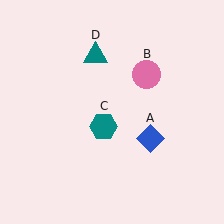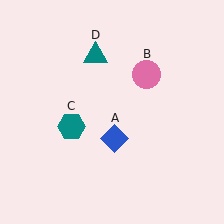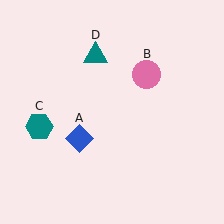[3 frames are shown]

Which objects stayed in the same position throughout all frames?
Pink circle (object B) and teal triangle (object D) remained stationary.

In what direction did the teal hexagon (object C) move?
The teal hexagon (object C) moved left.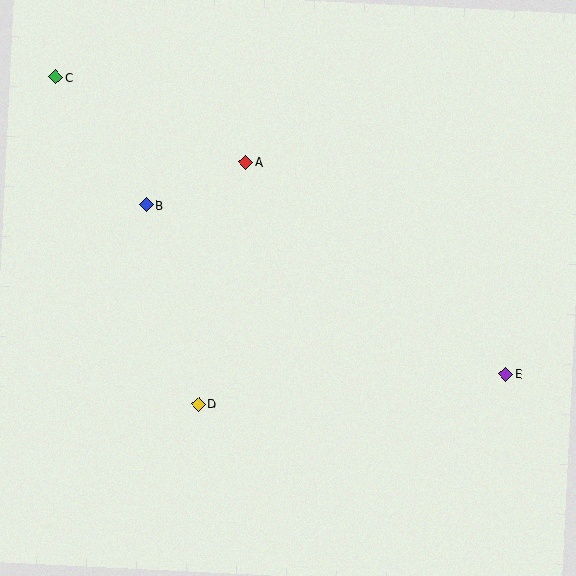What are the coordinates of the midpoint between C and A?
The midpoint between C and A is at (151, 120).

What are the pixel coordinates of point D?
Point D is at (198, 404).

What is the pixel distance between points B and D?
The distance between B and D is 206 pixels.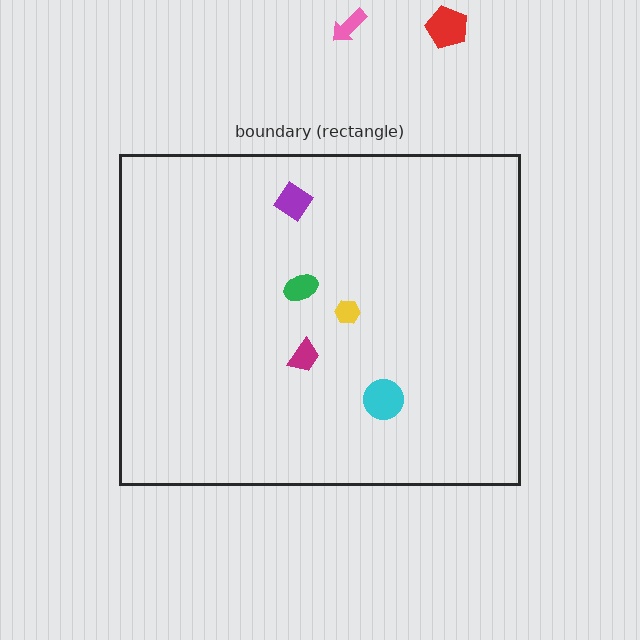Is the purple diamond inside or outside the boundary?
Inside.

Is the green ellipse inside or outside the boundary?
Inside.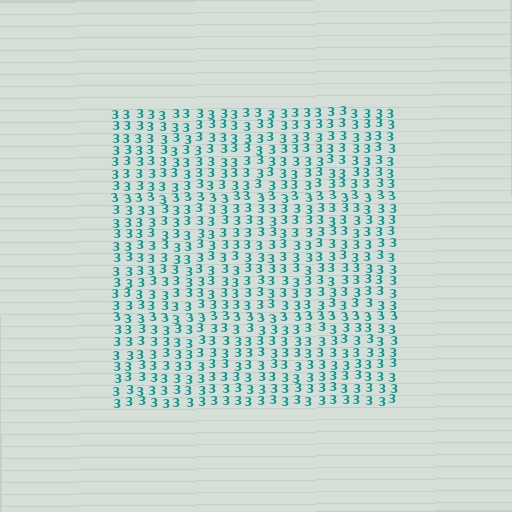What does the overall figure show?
The overall figure shows a square.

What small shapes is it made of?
It is made of small digit 3's.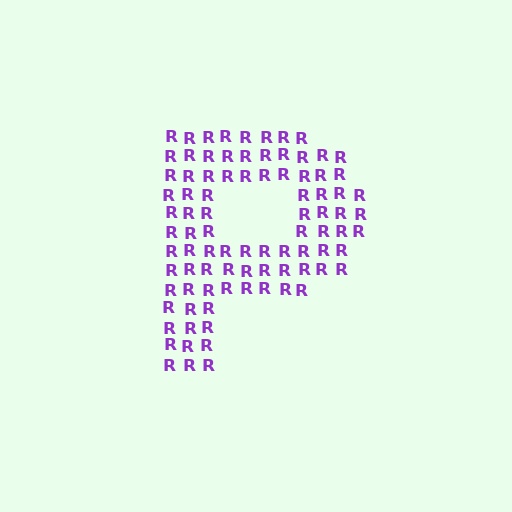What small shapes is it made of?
It is made of small letter R's.